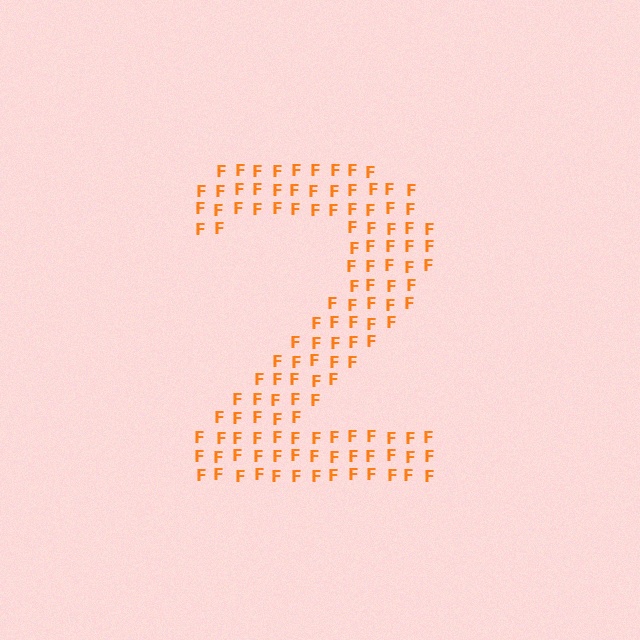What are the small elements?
The small elements are letter F's.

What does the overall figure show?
The overall figure shows the digit 2.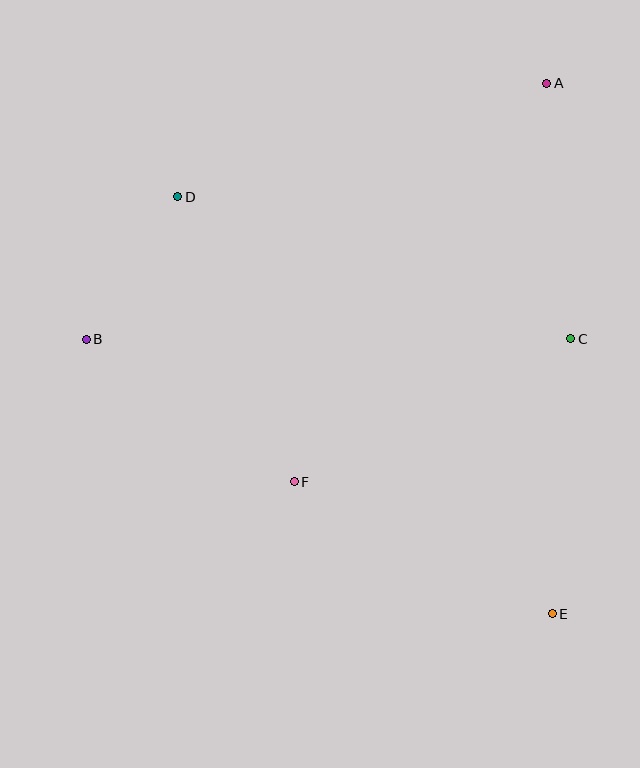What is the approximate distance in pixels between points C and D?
The distance between C and D is approximately 418 pixels.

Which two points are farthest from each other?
Points D and E are farthest from each other.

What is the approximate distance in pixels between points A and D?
The distance between A and D is approximately 386 pixels.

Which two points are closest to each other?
Points B and D are closest to each other.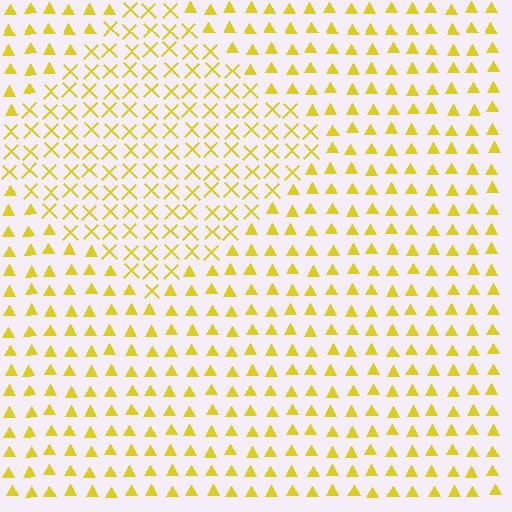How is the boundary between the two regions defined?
The boundary is defined by a change in element shape: X marks inside vs. triangles outside. All elements share the same color and spacing.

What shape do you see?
I see a diamond.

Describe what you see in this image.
The image is filled with small yellow elements arranged in a uniform grid. A diamond-shaped region contains X marks, while the surrounding area contains triangles. The boundary is defined purely by the change in element shape.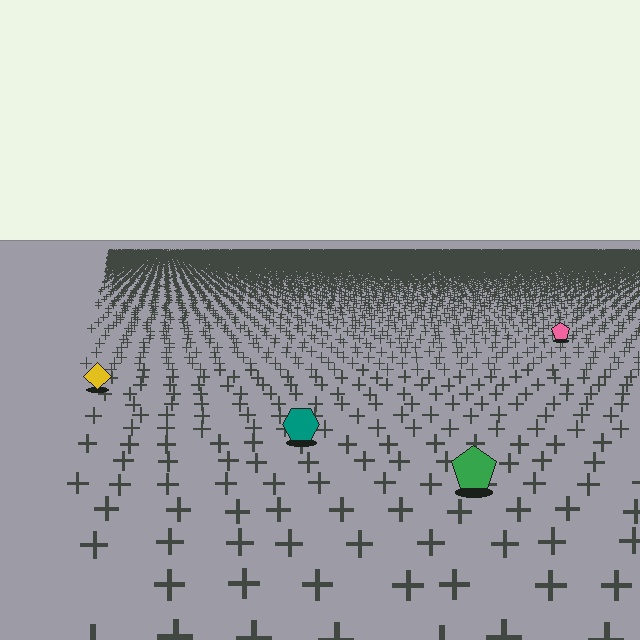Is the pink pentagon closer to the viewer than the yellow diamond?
No. The yellow diamond is closer — you can tell from the texture gradient: the ground texture is coarser near it.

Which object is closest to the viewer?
The green pentagon is closest. The texture marks near it are larger and more spread out.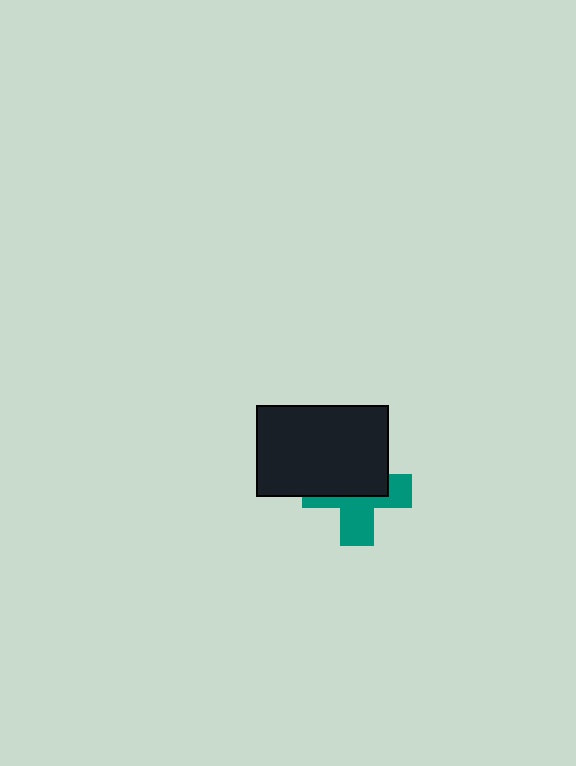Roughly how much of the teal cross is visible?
About half of it is visible (roughly 46%).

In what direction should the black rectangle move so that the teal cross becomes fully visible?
The black rectangle should move up. That is the shortest direction to clear the overlap and leave the teal cross fully visible.